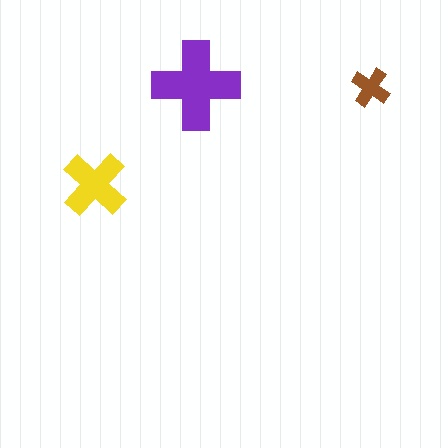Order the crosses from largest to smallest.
the purple one, the yellow one, the brown one.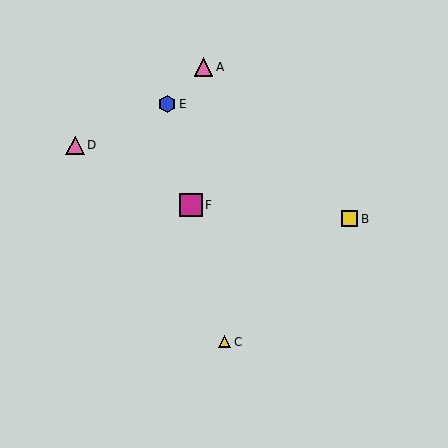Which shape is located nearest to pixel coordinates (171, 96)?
The blue hexagon (labeled E) at (167, 104) is nearest to that location.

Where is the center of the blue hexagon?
The center of the blue hexagon is at (167, 104).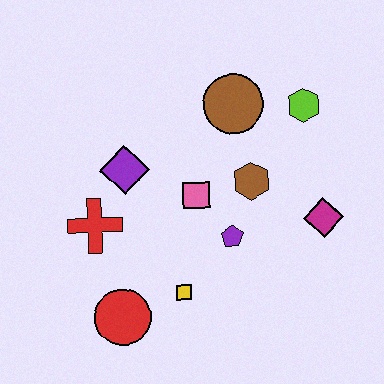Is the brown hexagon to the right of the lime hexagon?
No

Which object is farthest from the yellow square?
The lime hexagon is farthest from the yellow square.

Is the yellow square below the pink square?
Yes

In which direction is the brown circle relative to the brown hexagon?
The brown circle is above the brown hexagon.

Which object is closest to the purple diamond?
The red cross is closest to the purple diamond.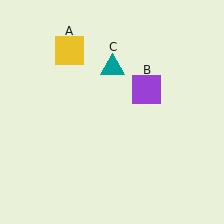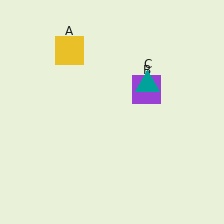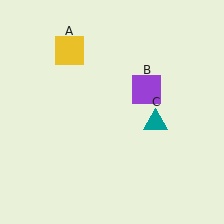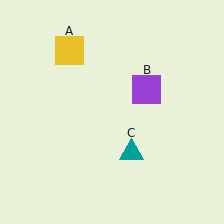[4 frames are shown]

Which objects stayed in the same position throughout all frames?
Yellow square (object A) and purple square (object B) remained stationary.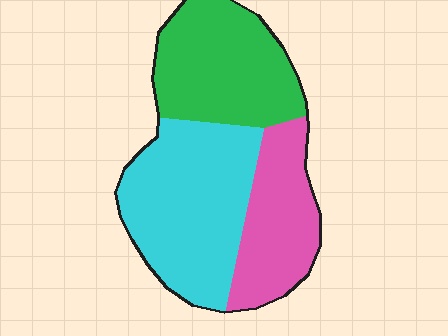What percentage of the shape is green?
Green covers around 35% of the shape.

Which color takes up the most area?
Cyan, at roughly 40%.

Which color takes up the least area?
Pink, at roughly 25%.